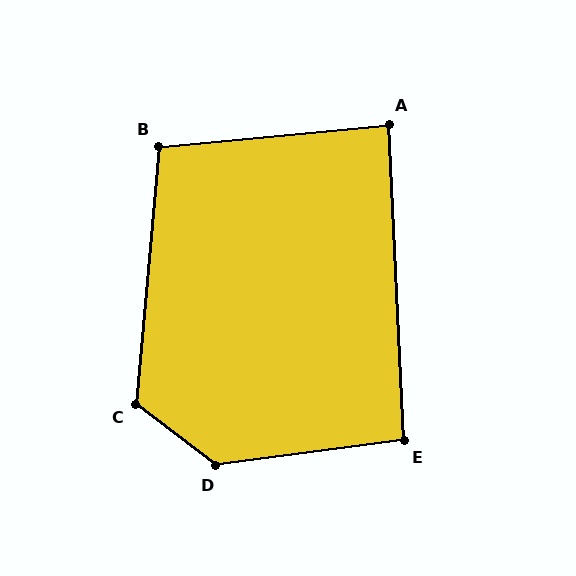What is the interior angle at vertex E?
Approximately 95 degrees (approximately right).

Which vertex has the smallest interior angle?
A, at approximately 87 degrees.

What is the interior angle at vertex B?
Approximately 100 degrees (obtuse).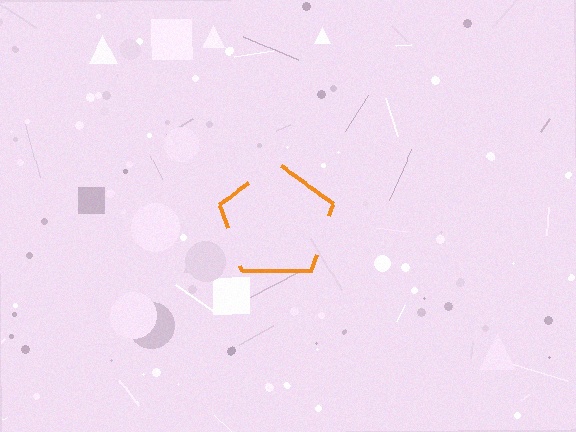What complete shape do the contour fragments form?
The contour fragments form a pentagon.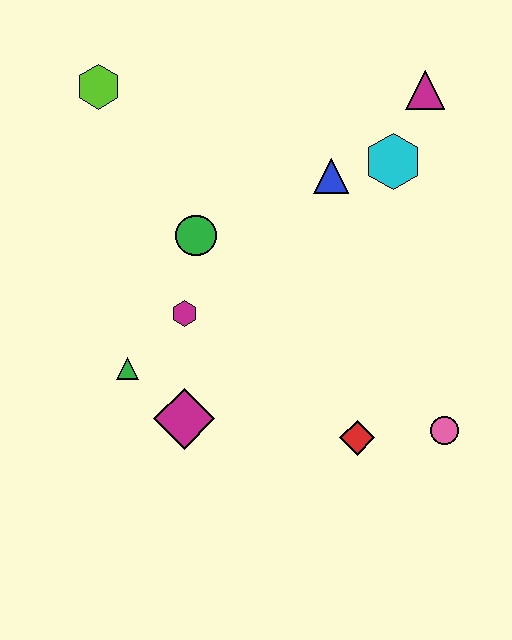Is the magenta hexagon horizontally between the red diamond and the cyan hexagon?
No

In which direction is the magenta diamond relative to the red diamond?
The magenta diamond is to the left of the red diamond.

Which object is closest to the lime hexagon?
The green circle is closest to the lime hexagon.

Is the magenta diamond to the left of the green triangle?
No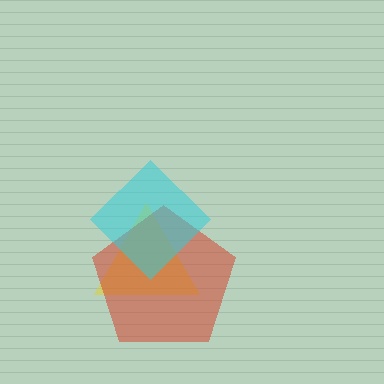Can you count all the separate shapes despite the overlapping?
Yes, there are 3 separate shapes.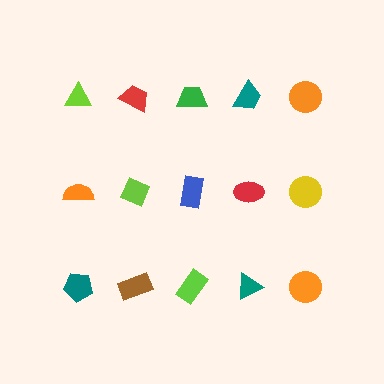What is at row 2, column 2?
A lime diamond.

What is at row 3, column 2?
A brown rectangle.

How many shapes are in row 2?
5 shapes.